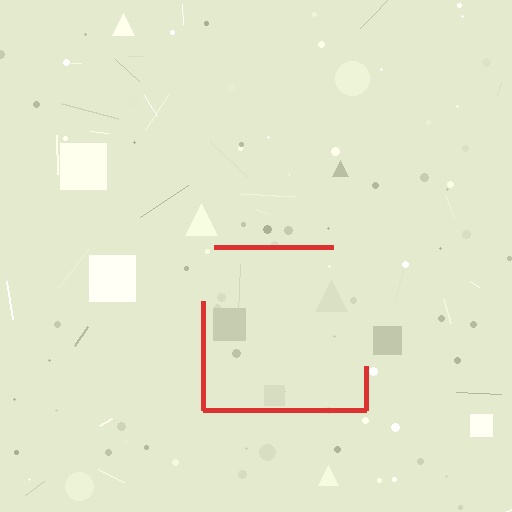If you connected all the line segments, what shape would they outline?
They would outline a square.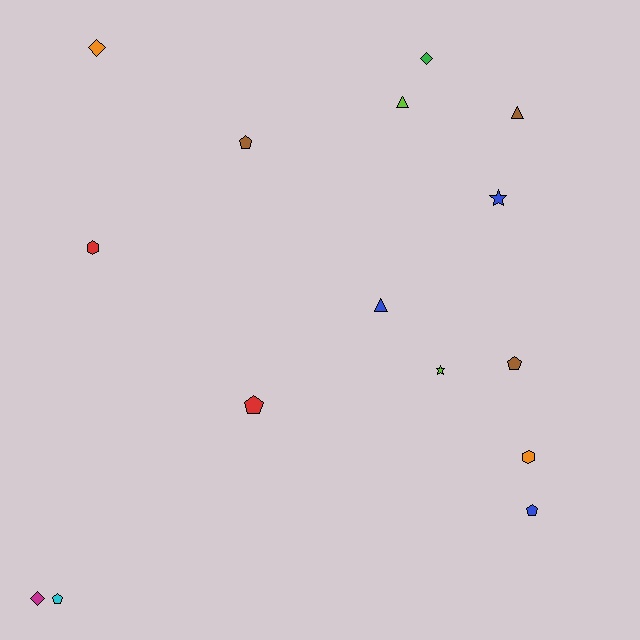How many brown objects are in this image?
There are 3 brown objects.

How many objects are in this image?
There are 15 objects.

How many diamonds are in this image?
There are 3 diamonds.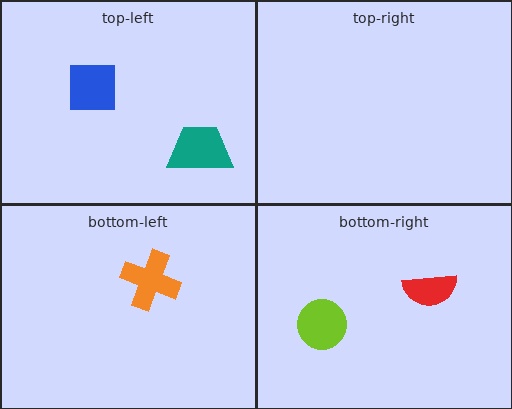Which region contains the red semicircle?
The bottom-right region.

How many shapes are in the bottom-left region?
1.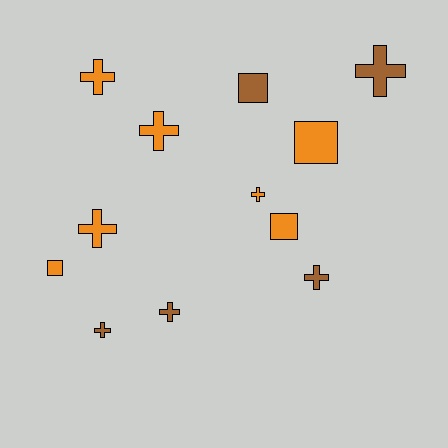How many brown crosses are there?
There are 4 brown crosses.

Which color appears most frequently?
Orange, with 7 objects.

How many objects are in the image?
There are 12 objects.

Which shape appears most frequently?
Cross, with 8 objects.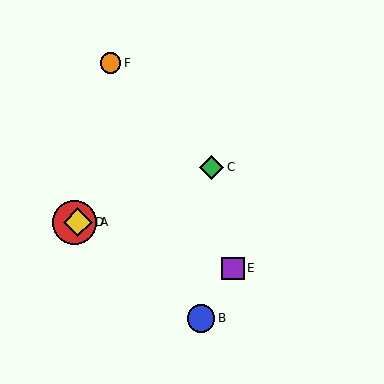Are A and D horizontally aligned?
Yes, both are at y≈223.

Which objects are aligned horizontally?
Objects A, D are aligned horizontally.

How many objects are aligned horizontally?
2 objects (A, D) are aligned horizontally.